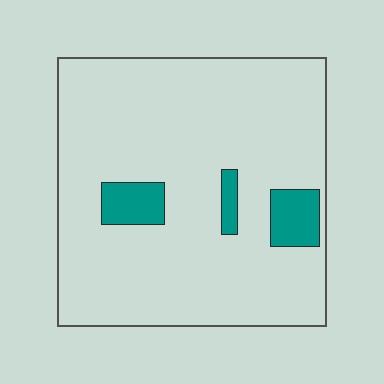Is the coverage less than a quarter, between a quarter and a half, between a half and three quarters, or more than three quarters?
Less than a quarter.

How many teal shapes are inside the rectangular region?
3.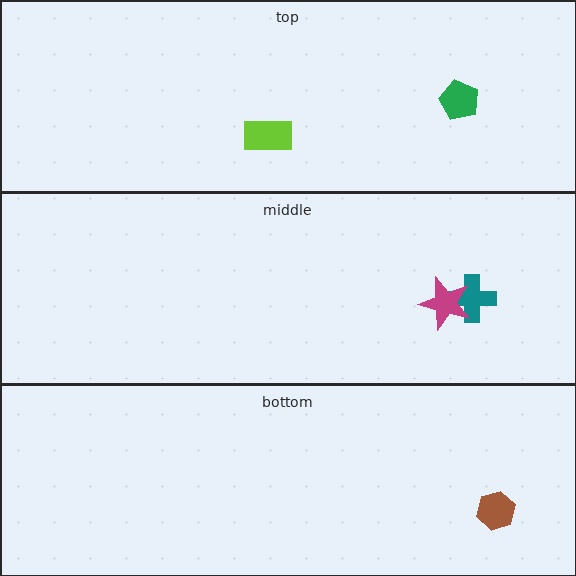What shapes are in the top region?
The green pentagon, the lime rectangle.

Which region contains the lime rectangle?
The top region.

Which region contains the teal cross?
The middle region.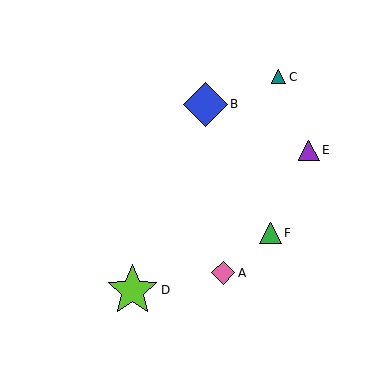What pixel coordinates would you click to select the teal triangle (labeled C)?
Click at (279, 77) to select the teal triangle C.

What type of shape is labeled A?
Shape A is a pink diamond.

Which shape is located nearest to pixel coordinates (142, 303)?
The lime star (labeled D) at (133, 290) is nearest to that location.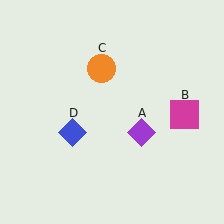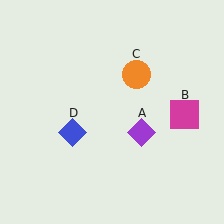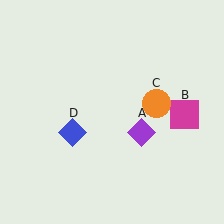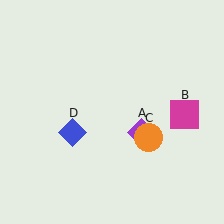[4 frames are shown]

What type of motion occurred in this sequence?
The orange circle (object C) rotated clockwise around the center of the scene.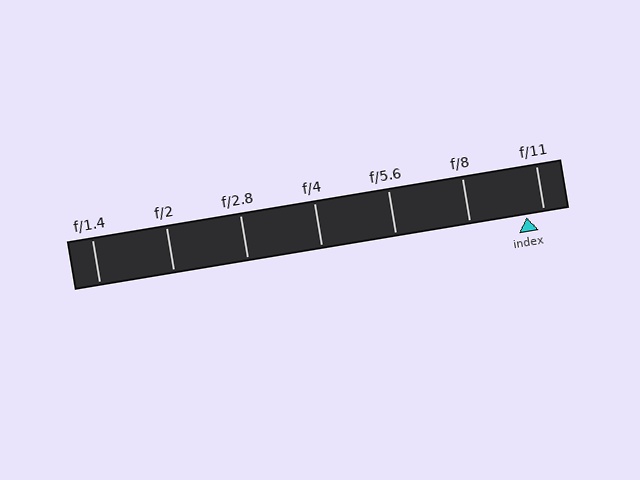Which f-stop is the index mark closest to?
The index mark is closest to f/11.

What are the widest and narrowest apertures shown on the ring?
The widest aperture shown is f/1.4 and the narrowest is f/11.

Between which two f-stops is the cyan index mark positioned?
The index mark is between f/8 and f/11.